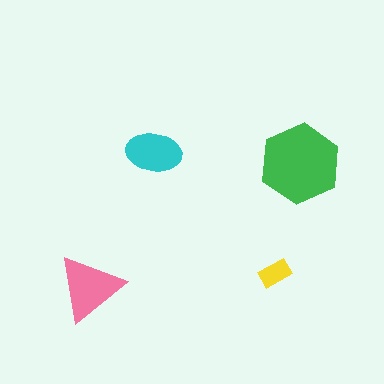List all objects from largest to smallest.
The green hexagon, the pink triangle, the cyan ellipse, the yellow rectangle.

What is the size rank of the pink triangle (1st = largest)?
2nd.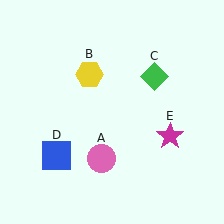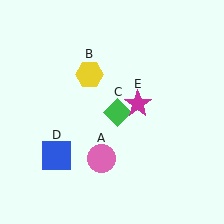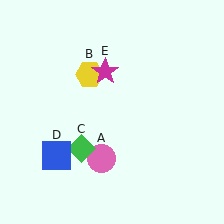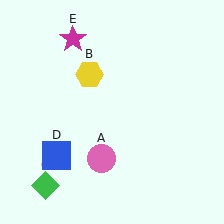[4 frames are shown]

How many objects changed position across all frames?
2 objects changed position: green diamond (object C), magenta star (object E).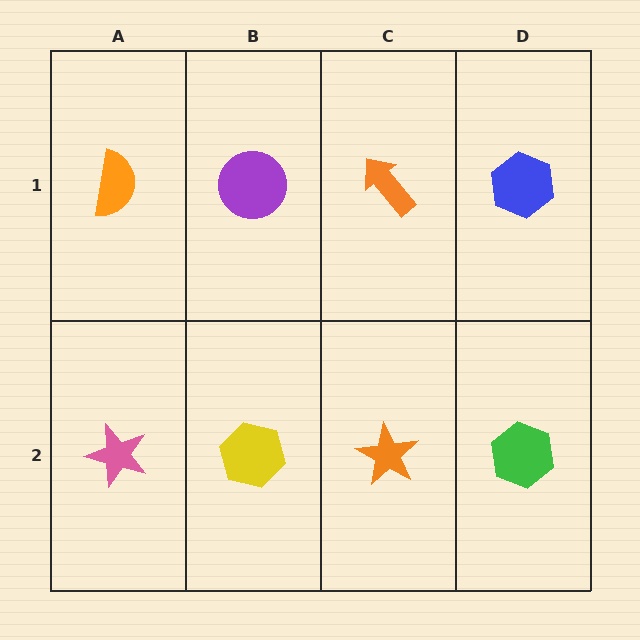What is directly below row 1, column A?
A pink star.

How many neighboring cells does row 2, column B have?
3.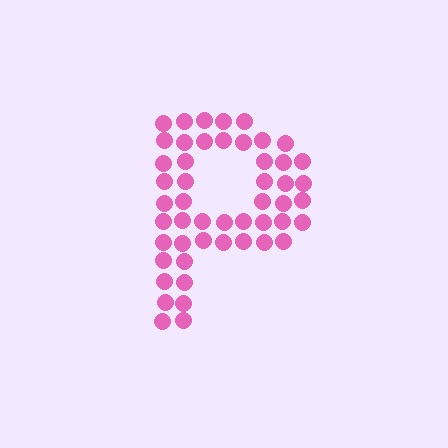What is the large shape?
The large shape is the letter P.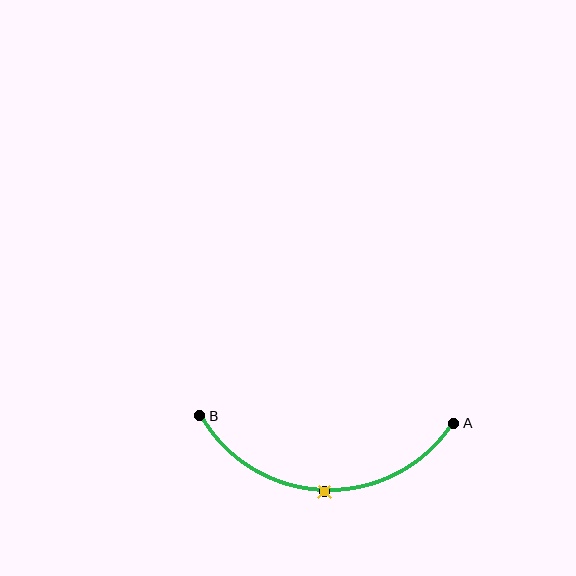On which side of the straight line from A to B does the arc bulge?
The arc bulges below the straight line connecting A and B.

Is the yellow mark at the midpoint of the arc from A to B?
Yes. The yellow mark lies on the arc at equal arc-length from both A and B — it is the arc midpoint.